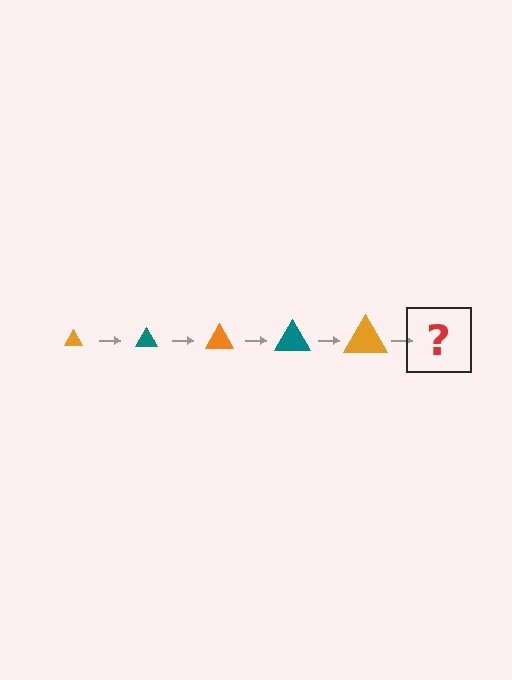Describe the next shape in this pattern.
It should be a teal triangle, larger than the previous one.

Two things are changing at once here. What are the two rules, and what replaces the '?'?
The two rules are that the triangle grows larger each step and the color cycles through orange and teal. The '?' should be a teal triangle, larger than the previous one.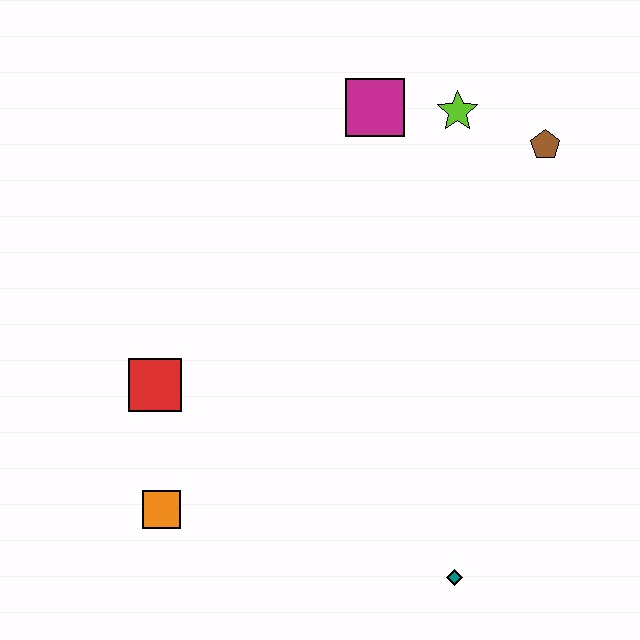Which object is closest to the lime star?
The magenta square is closest to the lime star.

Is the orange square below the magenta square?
Yes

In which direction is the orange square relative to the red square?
The orange square is below the red square.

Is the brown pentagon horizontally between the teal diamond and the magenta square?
No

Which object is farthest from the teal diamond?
The magenta square is farthest from the teal diamond.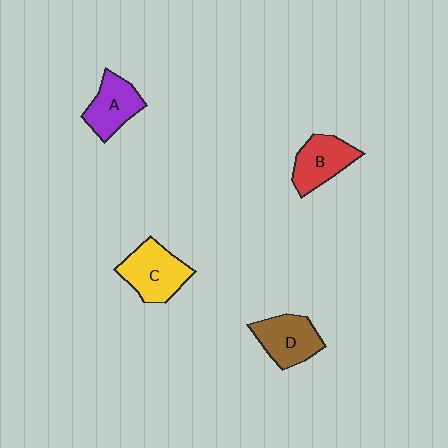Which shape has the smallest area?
Shape A (purple).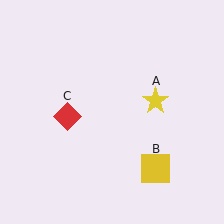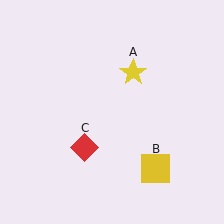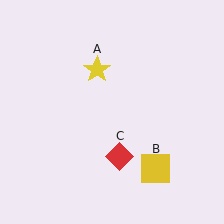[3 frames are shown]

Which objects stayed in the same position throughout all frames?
Yellow square (object B) remained stationary.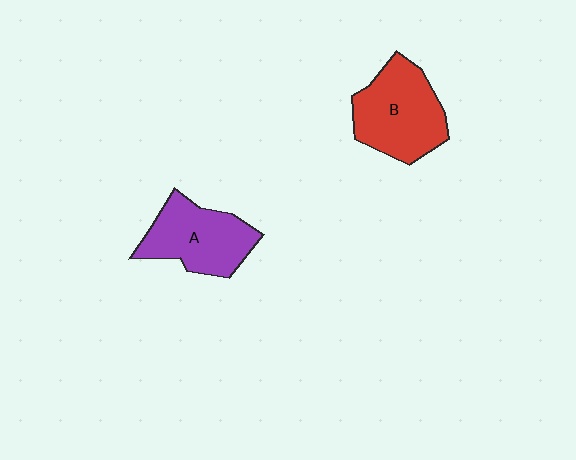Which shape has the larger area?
Shape B (red).